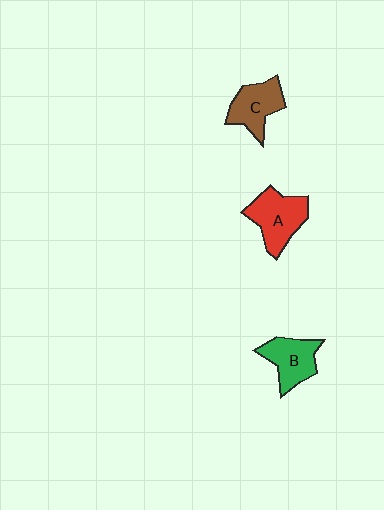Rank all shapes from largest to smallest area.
From largest to smallest: A (red), B (green), C (brown).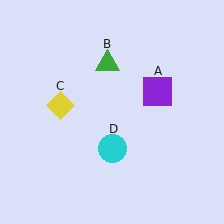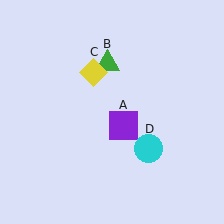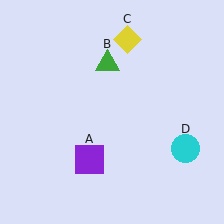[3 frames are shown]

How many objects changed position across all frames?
3 objects changed position: purple square (object A), yellow diamond (object C), cyan circle (object D).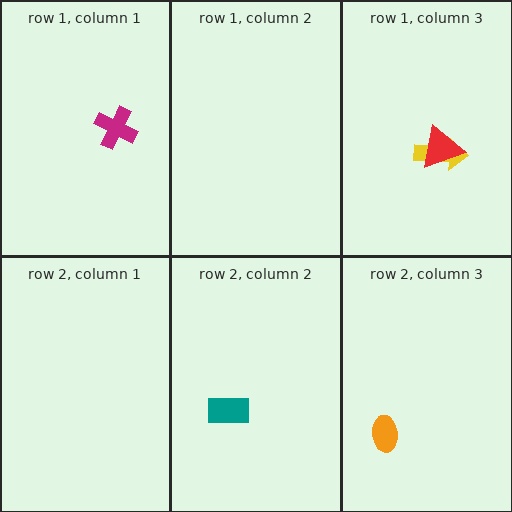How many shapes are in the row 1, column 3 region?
2.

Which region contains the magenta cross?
The row 1, column 1 region.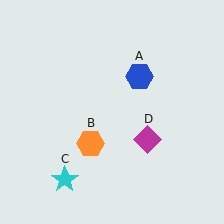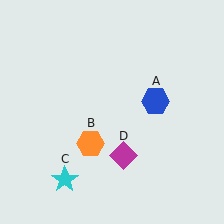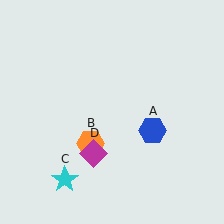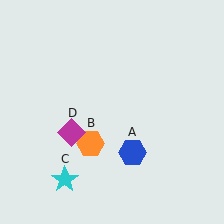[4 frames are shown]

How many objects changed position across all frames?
2 objects changed position: blue hexagon (object A), magenta diamond (object D).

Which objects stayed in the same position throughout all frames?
Orange hexagon (object B) and cyan star (object C) remained stationary.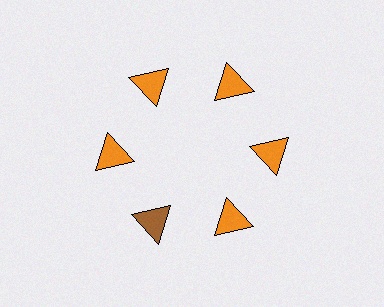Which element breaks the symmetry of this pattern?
The brown triangle at roughly the 7 o'clock position breaks the symmetry. All other shapes are orange triangles.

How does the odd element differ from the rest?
It has a different color: brown instead of orange.